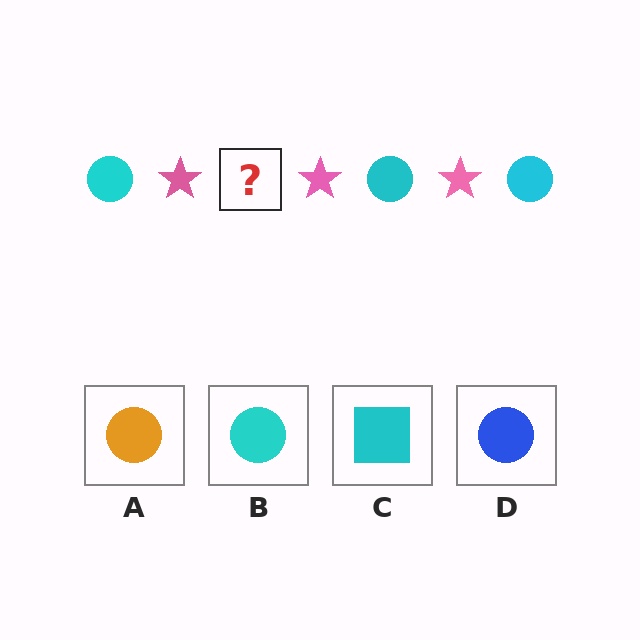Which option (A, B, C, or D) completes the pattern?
B.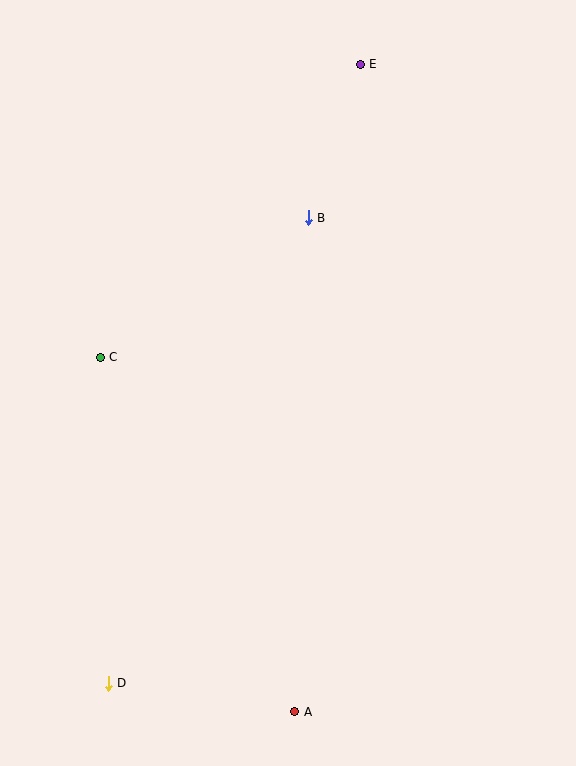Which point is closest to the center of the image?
Point B at (308, 218) is closest to the center.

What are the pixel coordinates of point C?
Point C is at (100, 357).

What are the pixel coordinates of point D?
Point D is at (108, 683).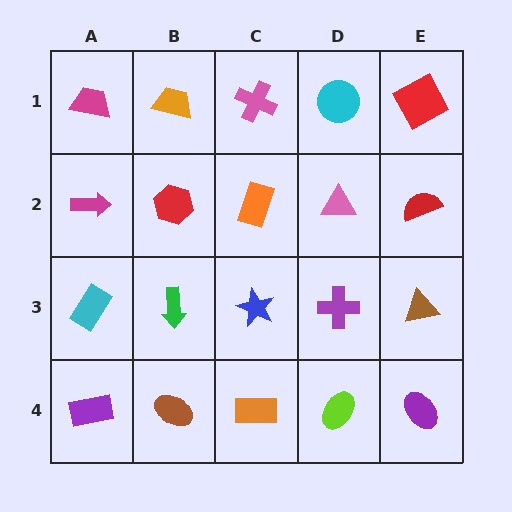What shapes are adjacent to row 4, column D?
A purple cross (row 3, column D), an orange rectangle (row 4, column C), a purple ellipse (row 4, column E).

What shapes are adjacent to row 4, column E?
A brown triangle (row 3, column E), a lime ellipse (row 4, column D).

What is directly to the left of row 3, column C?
A green arrow.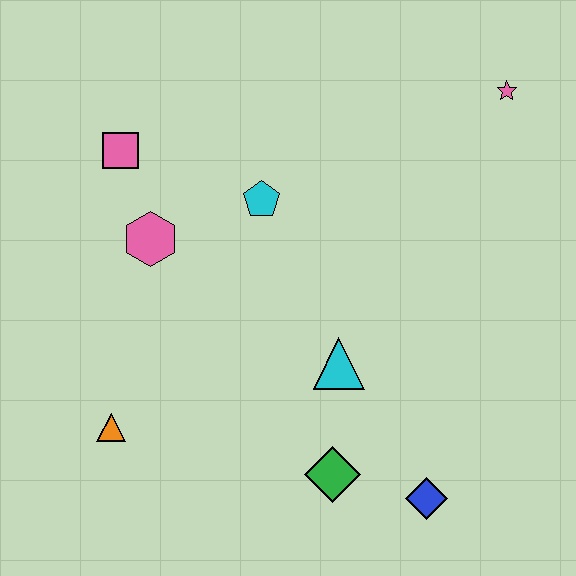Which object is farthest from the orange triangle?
The pink star is farthest from the orange triangle.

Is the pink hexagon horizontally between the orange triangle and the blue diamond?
Yes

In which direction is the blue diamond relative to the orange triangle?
The blue diamond is to the right of the orange triangle.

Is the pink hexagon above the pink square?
No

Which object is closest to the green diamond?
The blue diamond is closest to the green diamond.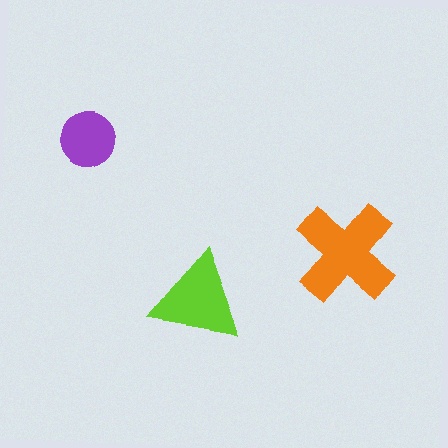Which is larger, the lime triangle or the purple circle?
The lime triangle.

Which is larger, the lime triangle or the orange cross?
The orange cross.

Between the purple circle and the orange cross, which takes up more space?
The orange cross.